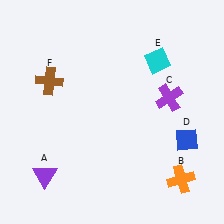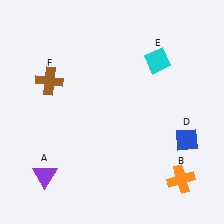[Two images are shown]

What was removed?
The purple cross (C) was removed in Image 2.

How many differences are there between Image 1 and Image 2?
There is 1 difference between the two images.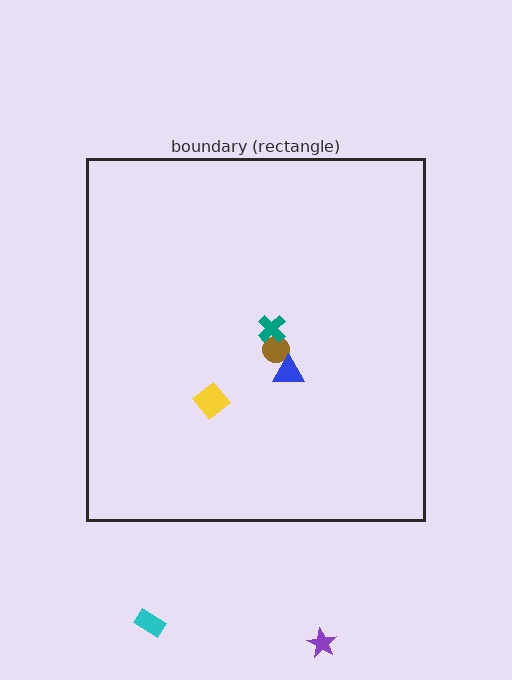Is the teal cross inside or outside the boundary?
Inside.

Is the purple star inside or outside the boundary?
Outside.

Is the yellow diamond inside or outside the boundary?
Inside.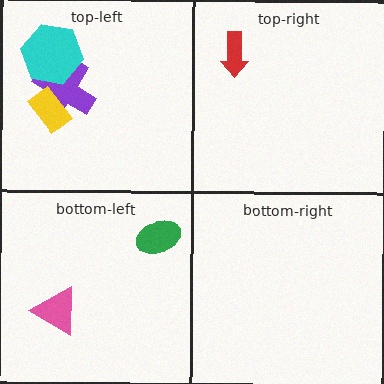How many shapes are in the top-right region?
1.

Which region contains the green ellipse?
The bottom-left region.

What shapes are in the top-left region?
The purple cross, the yellow rectangle, the cyan hexagon.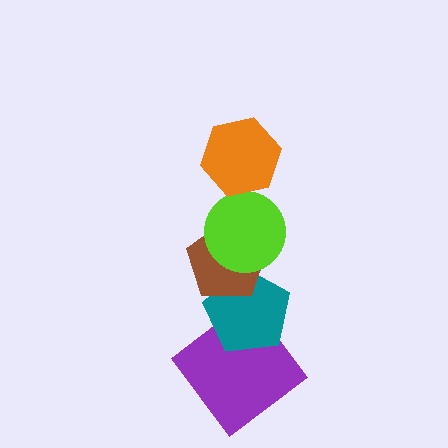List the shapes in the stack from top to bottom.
From top to bottom: the orange hexagon, the lime circle, the brown pentagon, the teal pentagon, the purple diamond.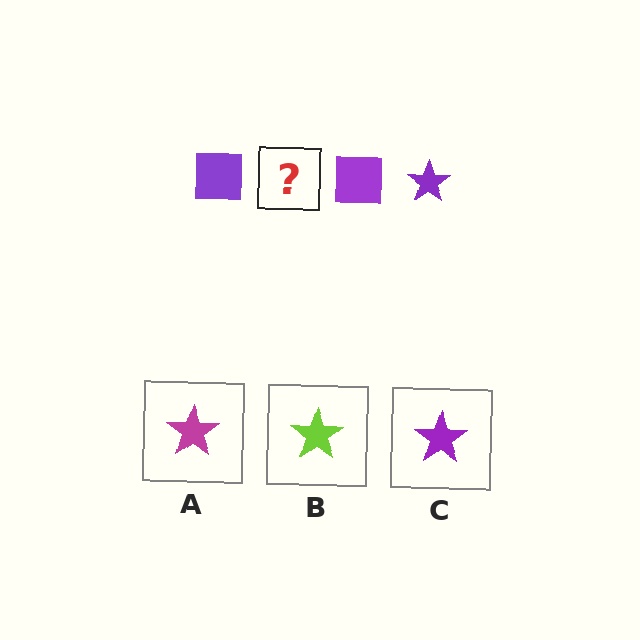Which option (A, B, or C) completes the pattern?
C.